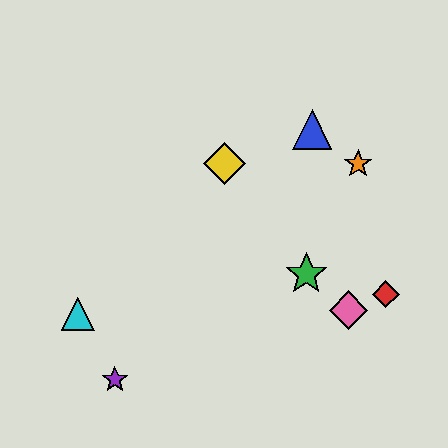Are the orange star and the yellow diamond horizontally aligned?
Yes, both are at y≈164.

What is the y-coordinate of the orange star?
The orange star is at y≈164.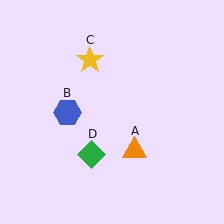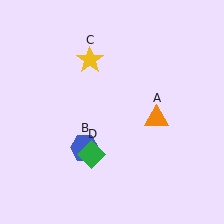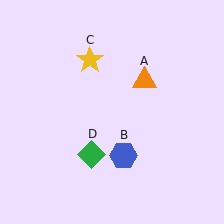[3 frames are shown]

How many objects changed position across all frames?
2 objects changed position: orange triangle (object A), blue hexagon (object B).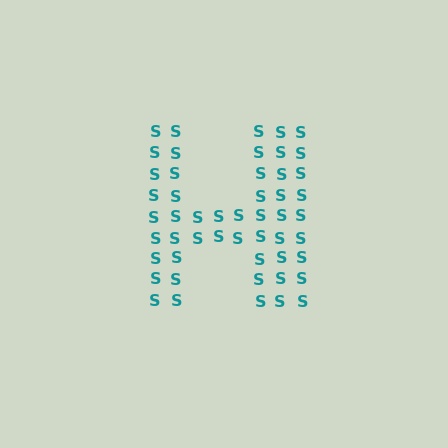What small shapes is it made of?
It is made of small letter S's.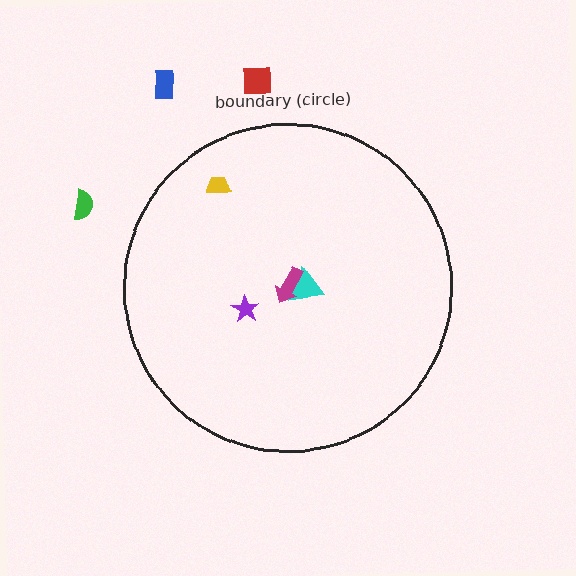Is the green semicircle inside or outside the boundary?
Outside.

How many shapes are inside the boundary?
4 inside, 3 outside.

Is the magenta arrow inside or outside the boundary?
Inside.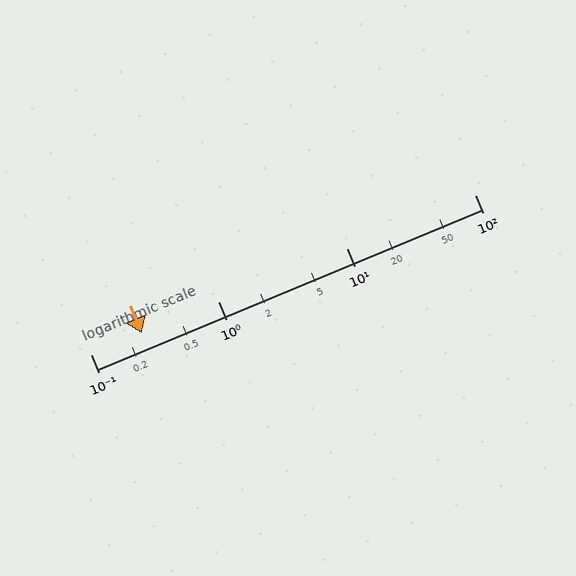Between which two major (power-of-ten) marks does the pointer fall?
The pointer is between 0.1 and 1.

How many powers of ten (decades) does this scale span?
The scale spans 3 decades, from 0.1 to 100.